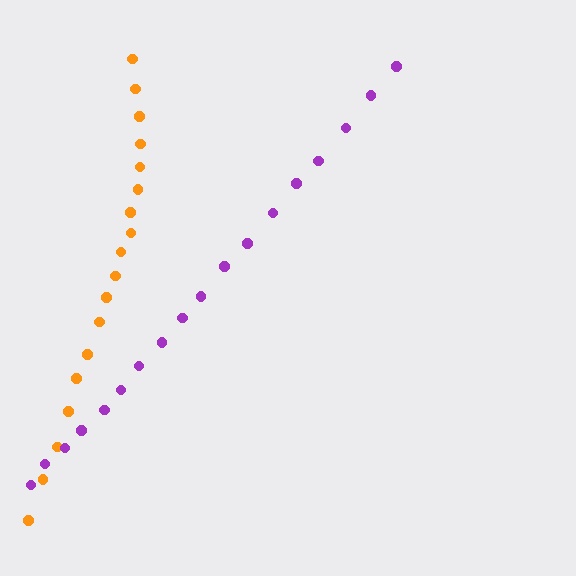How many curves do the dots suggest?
There are 2 distinct paths.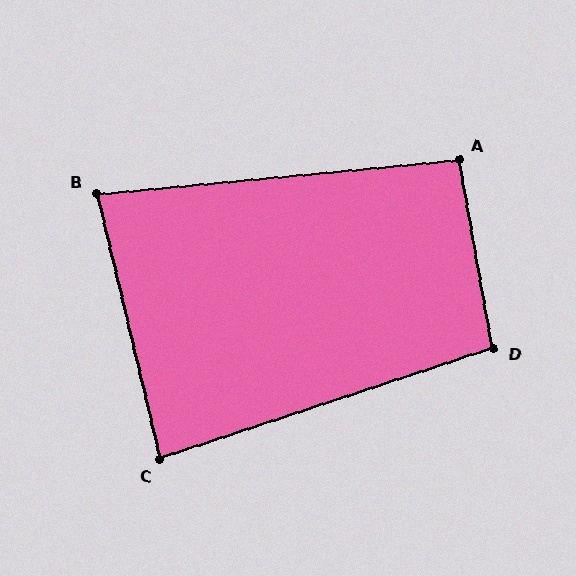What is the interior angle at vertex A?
Approximately 95 degrees (approximately right).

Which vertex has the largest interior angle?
D, at approximately 98 degrees.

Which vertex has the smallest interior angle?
B, at approximately 82 degrees.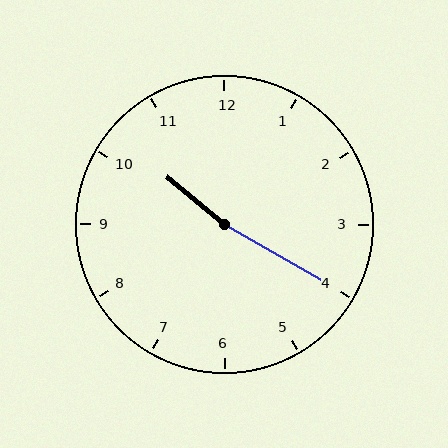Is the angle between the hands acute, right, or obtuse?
It is obtuse.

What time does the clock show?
10:20.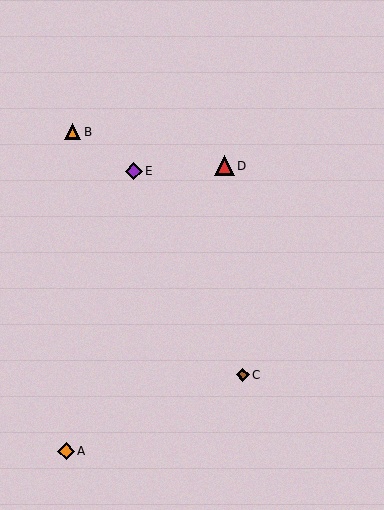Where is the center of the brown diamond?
The center of the brown diamond is at (243, 375).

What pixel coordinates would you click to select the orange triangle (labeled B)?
Click at (73, 132) to select the orange triangle B.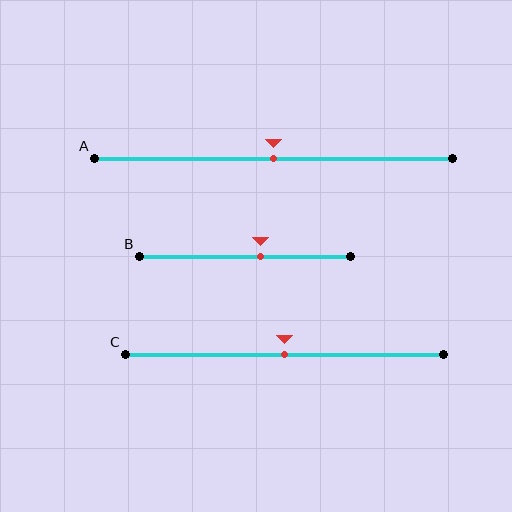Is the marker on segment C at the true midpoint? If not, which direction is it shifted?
Yes, the marker on segment C is at the true midpoint.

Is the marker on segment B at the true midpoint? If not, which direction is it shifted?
No, the marker on segment B is shifted to the right by about 7% of the segment length.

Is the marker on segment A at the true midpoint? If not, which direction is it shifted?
Yes, the marker on segment A is at the true midpoint.